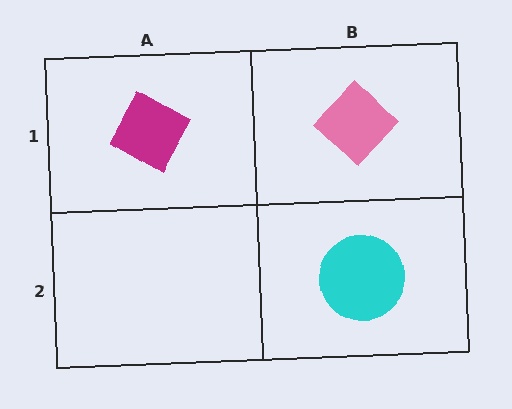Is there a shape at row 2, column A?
No, that cell is empty.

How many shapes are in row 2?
1 shape.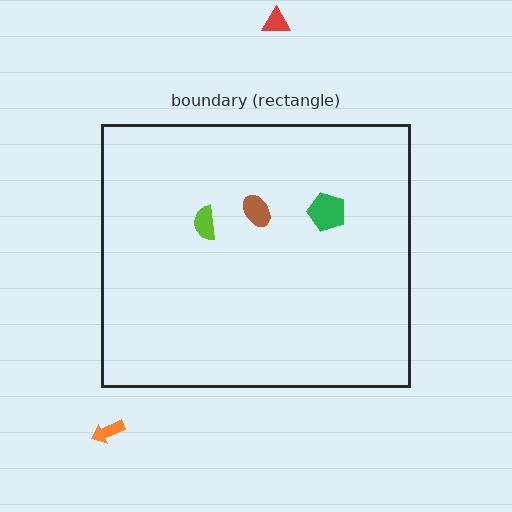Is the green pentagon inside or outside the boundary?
Inside.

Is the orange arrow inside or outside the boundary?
Outside.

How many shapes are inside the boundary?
3 inside, 2 outside.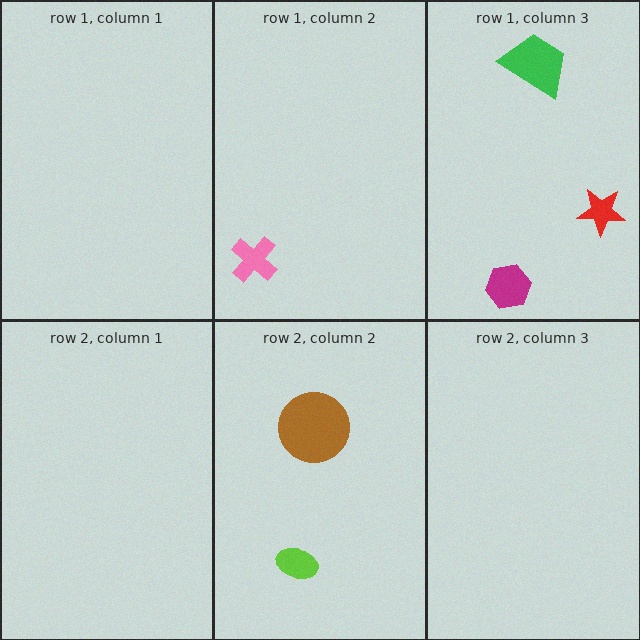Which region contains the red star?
The row 1, column 3 region.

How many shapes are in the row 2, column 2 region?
2.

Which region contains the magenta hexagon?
The row 1, column 3 region.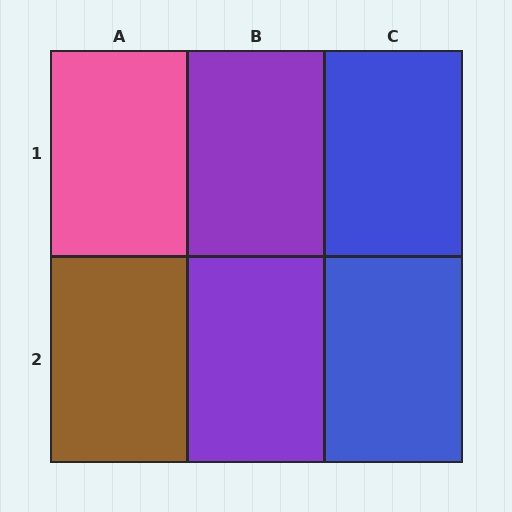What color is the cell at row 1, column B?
Purple.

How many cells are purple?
2 cells are purple.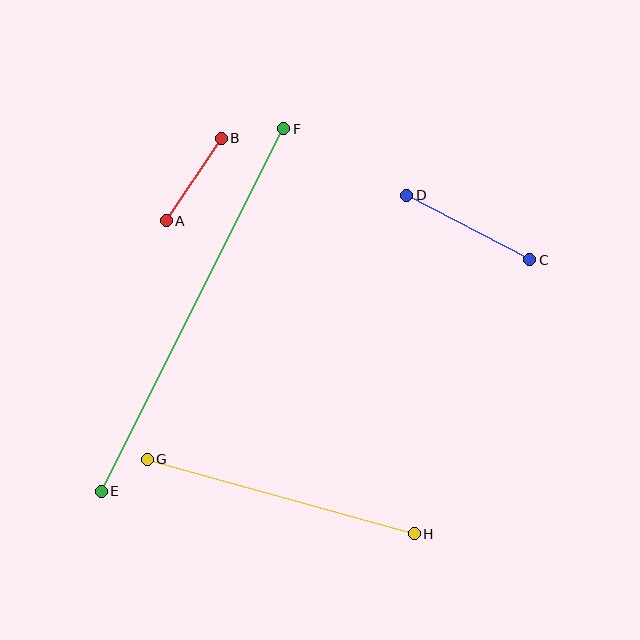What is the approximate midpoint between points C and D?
The midpoint is at approximately (468, 228) pixels.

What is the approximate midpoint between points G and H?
The midpoint is at approximately (281, 497) pixels.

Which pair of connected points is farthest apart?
Points E and F are farthest apart.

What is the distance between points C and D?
The distance is approximately 139 pixels.